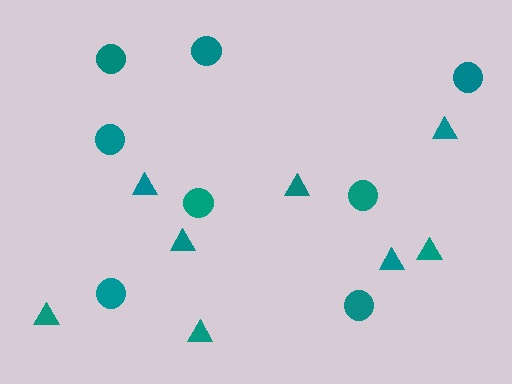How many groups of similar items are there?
There are 2 groups: one group of circles (8) and one group of triangles (8).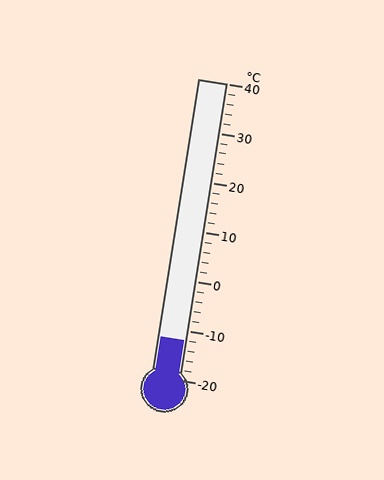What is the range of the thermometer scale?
The thermometer scale ranges from -20°C to 40°C.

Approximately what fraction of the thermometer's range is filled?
The thermometer is filled to approximately 15% of its range.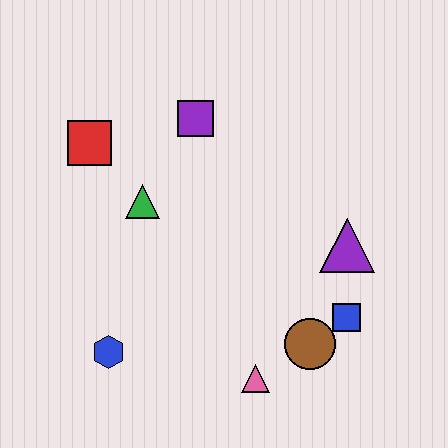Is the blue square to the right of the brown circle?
Yes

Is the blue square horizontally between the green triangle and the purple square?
No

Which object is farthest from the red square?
The blue square is farthest from the red square.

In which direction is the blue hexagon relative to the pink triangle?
The blue hexagon is to the left of the pink triangle.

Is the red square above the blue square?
Yes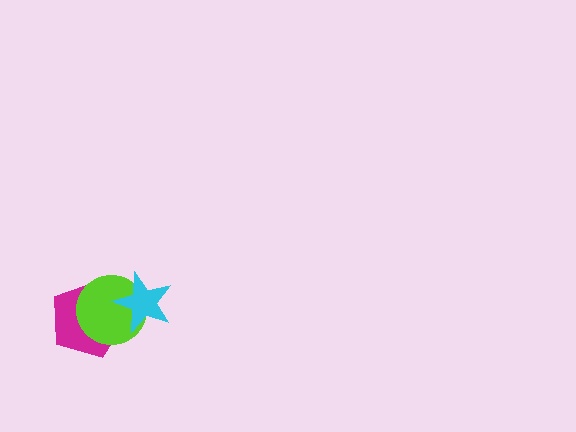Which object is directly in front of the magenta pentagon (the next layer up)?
The lime circle is directly in front of the magenta pentagon.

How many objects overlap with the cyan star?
2 objects overlap with the cyan star.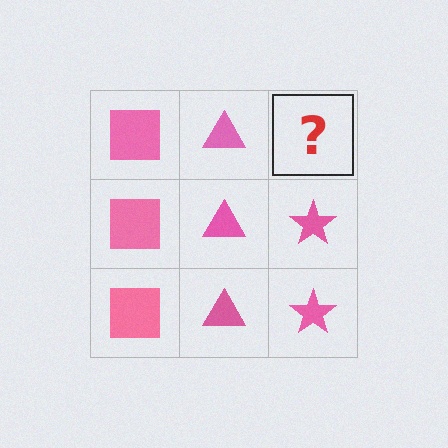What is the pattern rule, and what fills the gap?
The rule is that each column has a consistent shape. The gap should be filled with a pink star.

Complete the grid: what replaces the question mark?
The question mark should be replaced with a pink star.